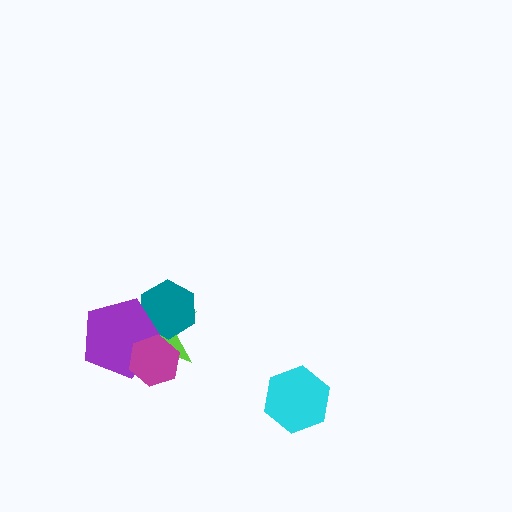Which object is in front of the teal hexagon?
The purple pentagon is in front of the teal hexagon.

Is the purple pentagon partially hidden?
Yes, it is partially covered by another shape.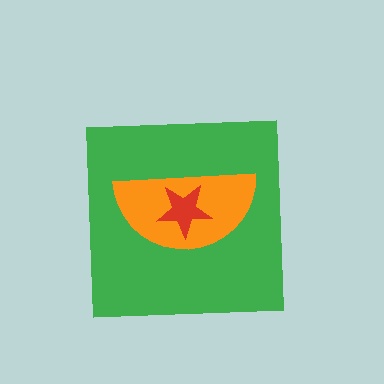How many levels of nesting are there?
3.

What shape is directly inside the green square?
The orange semicircle.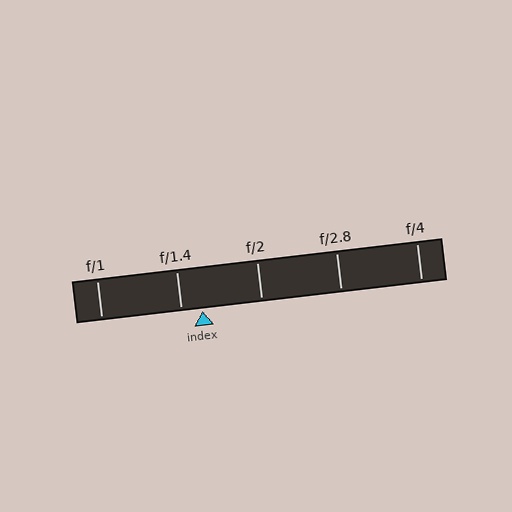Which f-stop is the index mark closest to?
The index mark is closest to f/1.4.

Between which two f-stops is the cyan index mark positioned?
The index mark is between f/1.4 and f/2.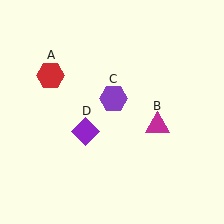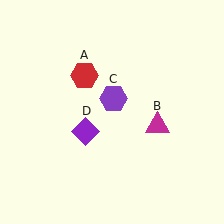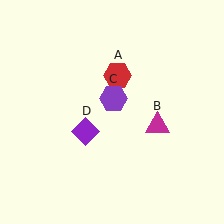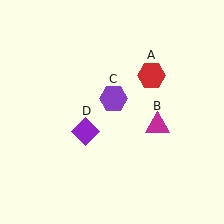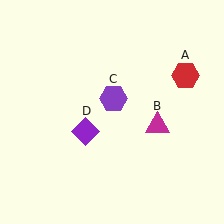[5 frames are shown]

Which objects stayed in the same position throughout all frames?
Magenta triangle (object B) and purple hexagon (object C) and purple diamond (object D) remained stationary.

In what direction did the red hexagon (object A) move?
The red hexagon (object A) moved right.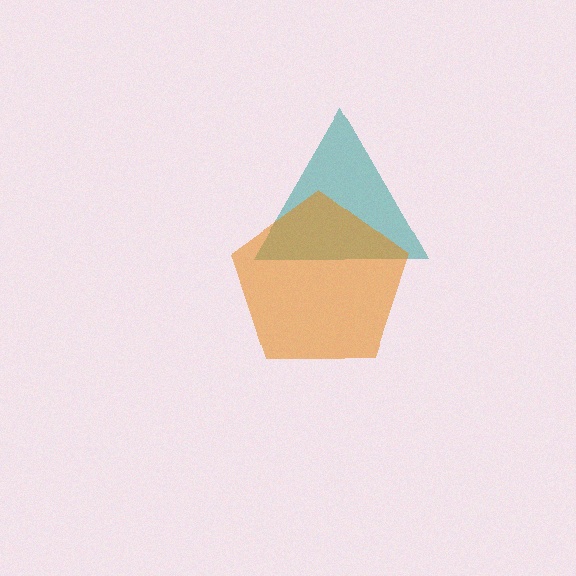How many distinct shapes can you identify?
There are 2 distinct shapes: a teal triangle, an orange pentagon.